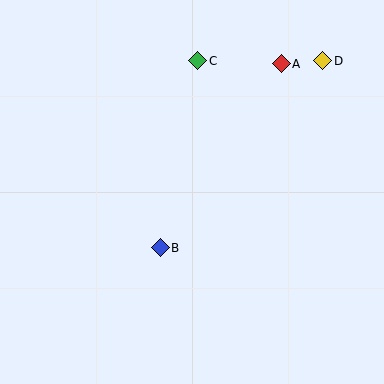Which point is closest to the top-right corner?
Point D is closest to the top-right corner.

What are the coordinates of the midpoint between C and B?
The midpoint between C and B is at (179, 154).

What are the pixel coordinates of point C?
Point C is at (198, 61).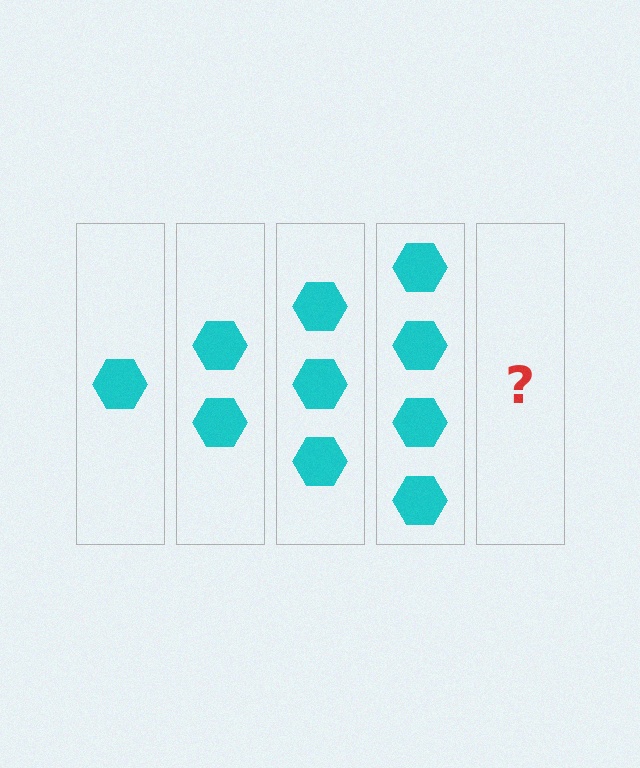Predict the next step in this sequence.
The next step is 5 hexagons.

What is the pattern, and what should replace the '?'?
The pattern is that each step adds one more hexagon. The '?' should be 5 hexagons.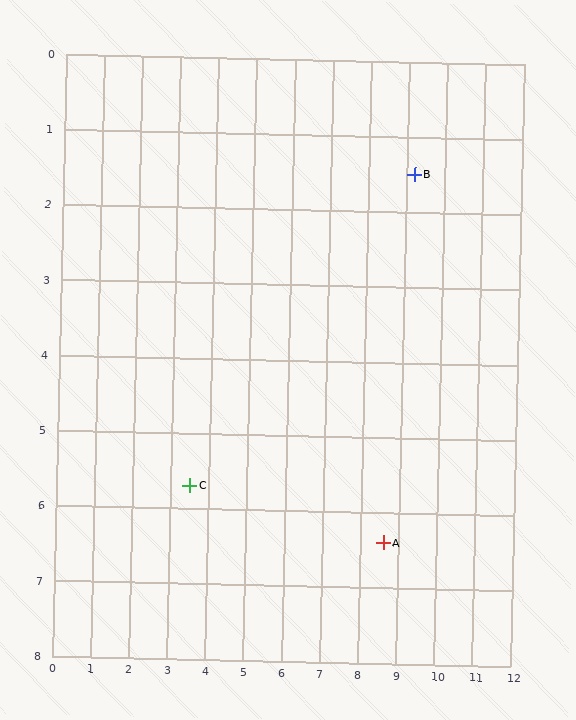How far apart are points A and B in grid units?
Points A and B are about 4.9 grid units apart.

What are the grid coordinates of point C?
Point C is at approximately (3.5, 5.7).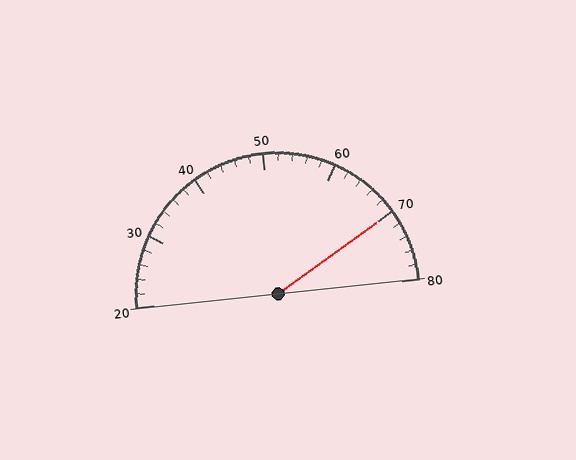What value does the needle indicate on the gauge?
The needle indicates approximately 70.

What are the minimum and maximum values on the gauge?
The gauge ranges from 20 to 80.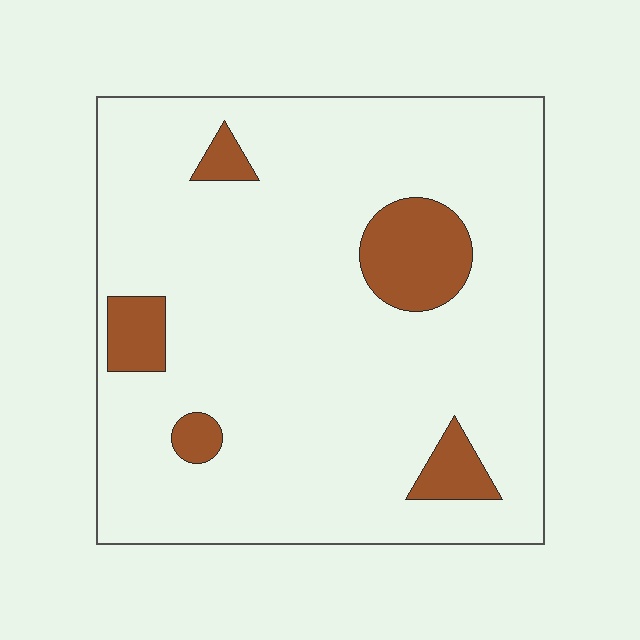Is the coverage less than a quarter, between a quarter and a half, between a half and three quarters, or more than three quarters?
Less than a quarter.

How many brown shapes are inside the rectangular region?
5.